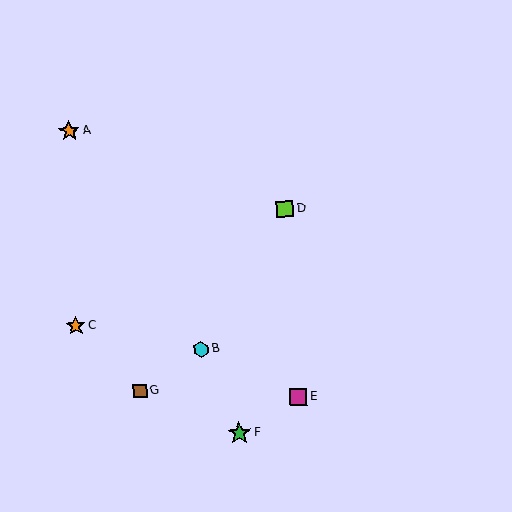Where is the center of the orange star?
The center of the orange star is at (69, 131).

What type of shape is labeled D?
Shape D is a lime square.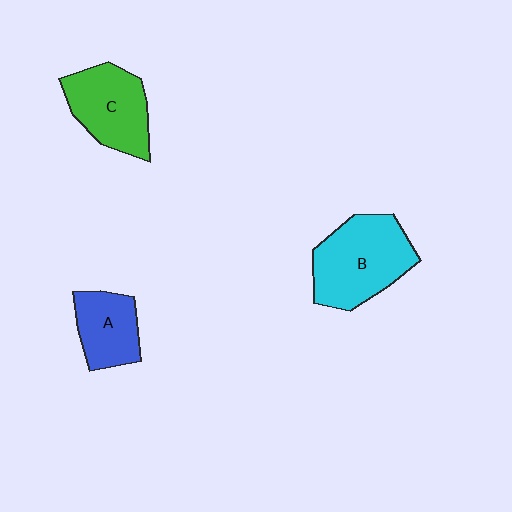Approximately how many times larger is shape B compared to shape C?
Approximately 1.2 times.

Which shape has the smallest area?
Shape A (blue).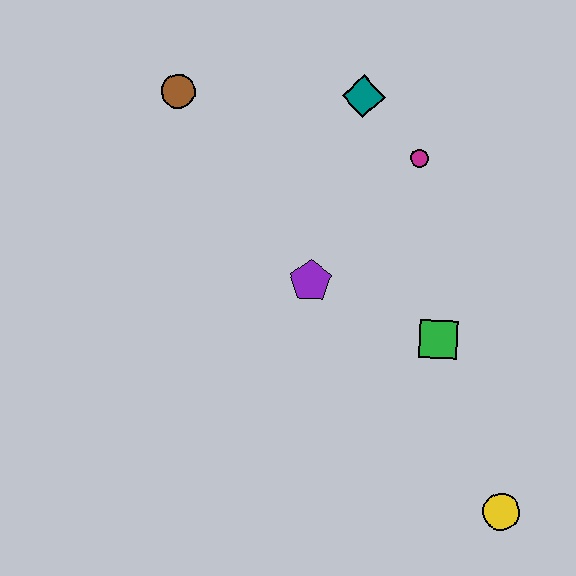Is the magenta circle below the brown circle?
Yes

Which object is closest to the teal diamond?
The magenta circle is closest to the teal diamond.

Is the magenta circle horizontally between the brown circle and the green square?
Yes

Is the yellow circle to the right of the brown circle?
Yes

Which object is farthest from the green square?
The brown circle is farthest from the green square.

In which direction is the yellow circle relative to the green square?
The yellow circle is below the green square.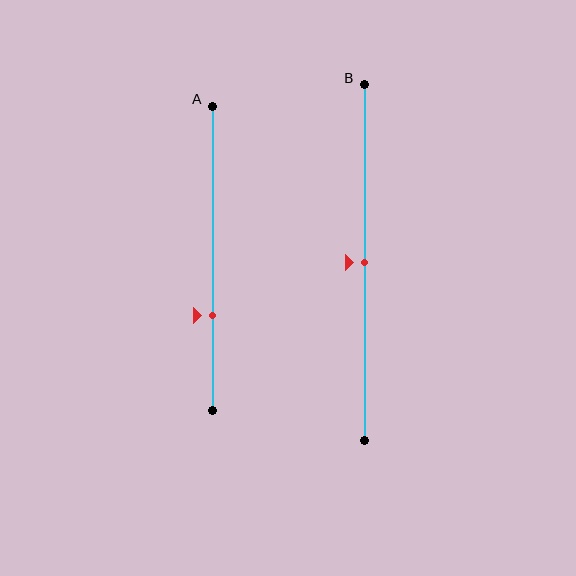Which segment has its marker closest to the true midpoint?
Segment B has its marker closest to the true midpoint.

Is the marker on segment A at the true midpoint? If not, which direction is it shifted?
No, the marker on segment A is shifted downward by about 19% of the segment length.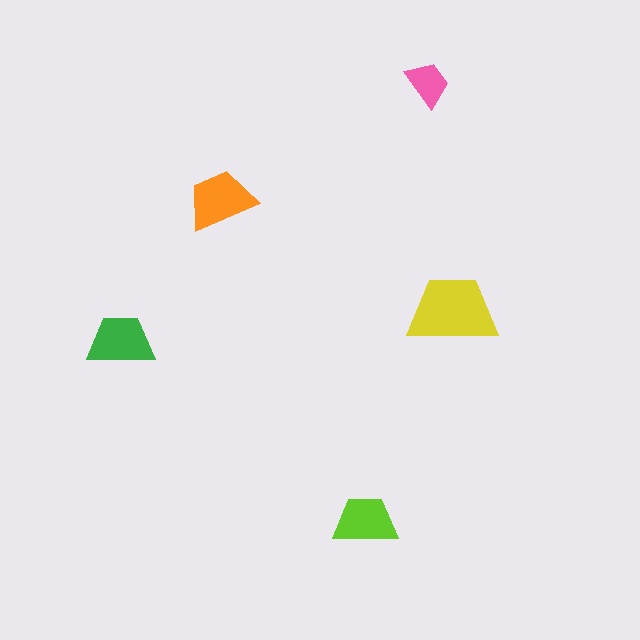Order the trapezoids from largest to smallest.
the yellow one, the orange one, the green one, the lime one, the pink one.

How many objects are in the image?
There are 5 objects in the image.